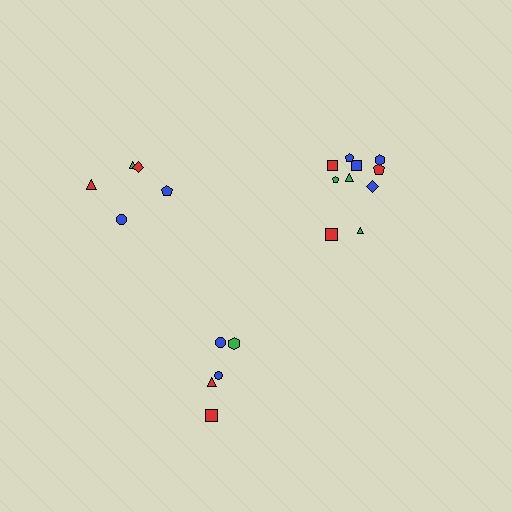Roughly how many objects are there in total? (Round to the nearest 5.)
Roughly 20 objects in total.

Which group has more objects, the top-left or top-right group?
The top-right group.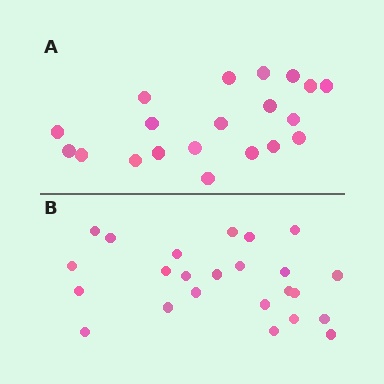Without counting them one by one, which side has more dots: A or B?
Region B (the bottom region) has more dots.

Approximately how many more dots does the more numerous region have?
Region B has about 4 more dots than region A.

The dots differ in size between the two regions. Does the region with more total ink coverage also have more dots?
No. Region A has more total ink coverage because its dots are larger, but region B actually contains more individual dots. Total area can be misleading — the number of items is what matters here.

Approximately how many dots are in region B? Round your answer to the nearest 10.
About 20 dots. (The exact count is 24, which rounds to 20.)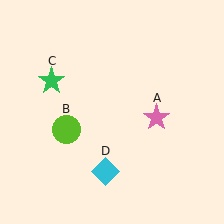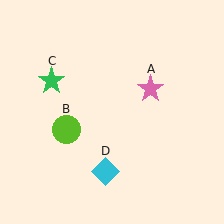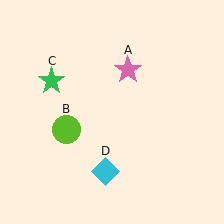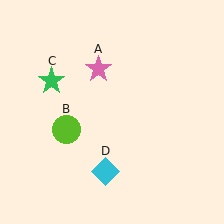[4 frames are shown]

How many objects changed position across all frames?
1 object changed position: pink star (object A).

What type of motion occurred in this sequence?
The pink star (object A) rotated counterclockwise around the center of the scene.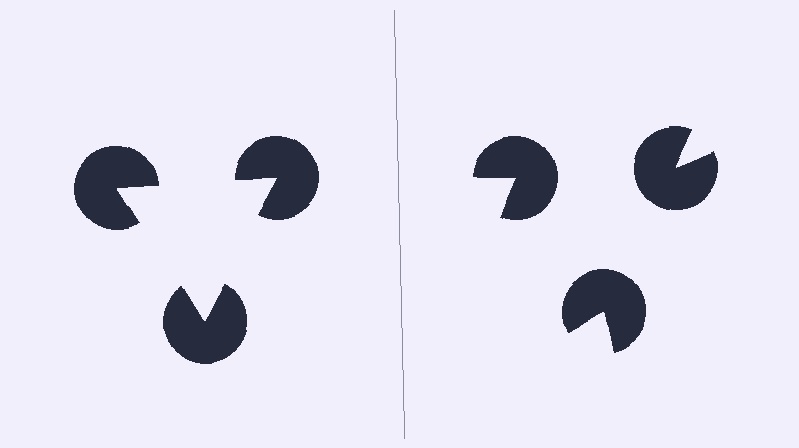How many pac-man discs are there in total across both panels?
6 — 3 on each side.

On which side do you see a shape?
An illusory triangle appears on the left side. On the right side the wedge cuts are rotated, so no coherent shape forms.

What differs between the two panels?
The pac-man discs are positioned identically on both sides; only the wedge orientations differ. On the left they align to a triangle; on the right they are misaligned.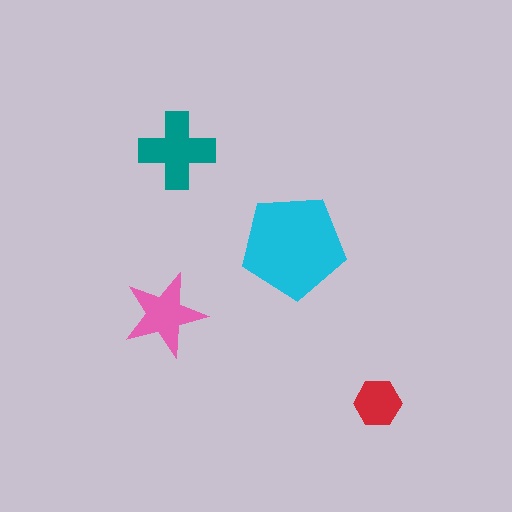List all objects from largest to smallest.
The cyan pentagon, the teal cross, the pink star, the red hexagon.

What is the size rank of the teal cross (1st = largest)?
2nd.